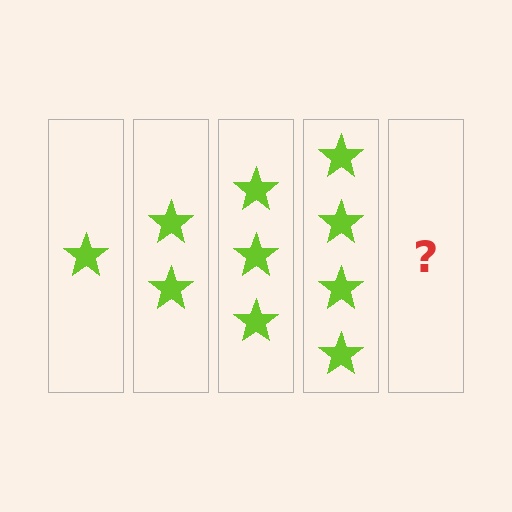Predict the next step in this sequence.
The next step is 5 stars.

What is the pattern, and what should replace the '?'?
The pattern is that each step adds one more star. The '?' should be 5 stars.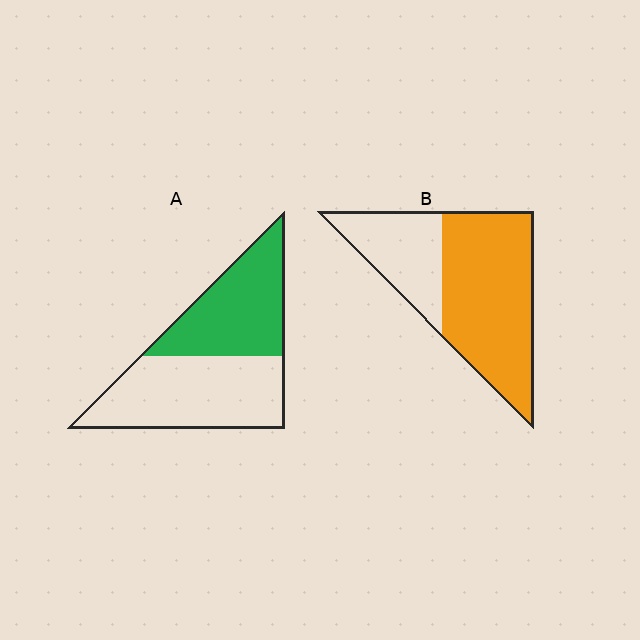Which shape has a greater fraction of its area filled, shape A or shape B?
Shape B.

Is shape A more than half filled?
No.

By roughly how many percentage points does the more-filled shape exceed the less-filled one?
By roughly 20 percentage points (B over A).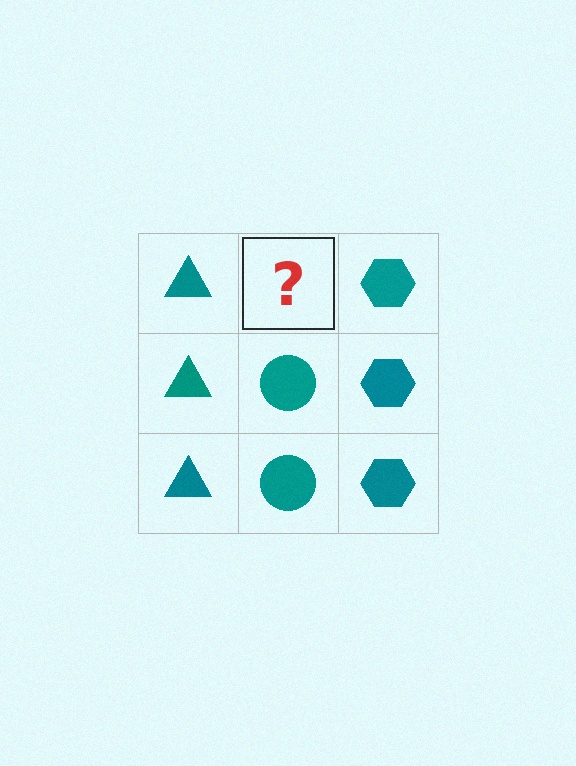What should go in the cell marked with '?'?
The missing cell should contain a teal circle.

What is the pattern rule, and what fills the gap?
The rule is that each column has a consistent shape. The gap should be filled with a teal circle.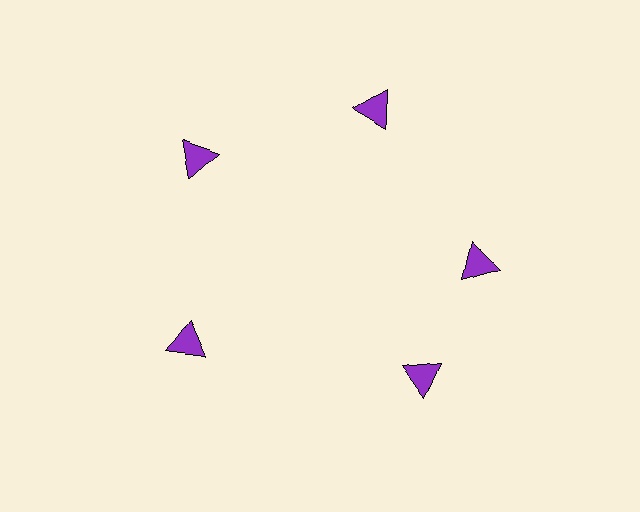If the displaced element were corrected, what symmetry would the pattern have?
It would have 5-fold rotational symmetry — the pattern would map onto itself every 72 degrees.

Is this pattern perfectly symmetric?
No. The 5 purple triangles are arranged in a ring, but one element near the 5 o'clock position is rotated out of alignment along the ring, breaking the 5-fold rotational symmetry.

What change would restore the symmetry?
The symmetry would be restored by rotating it back into even spacing with its neighbors so that all 5 triangles sit at equal angles and equal distance from the center.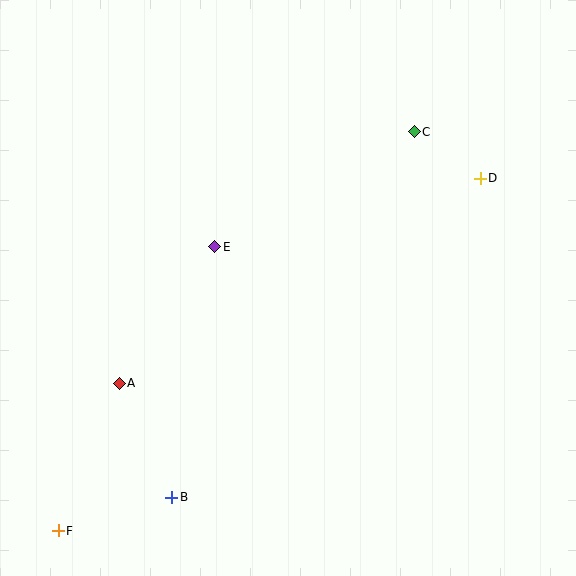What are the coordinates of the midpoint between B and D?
The midpoint between B and D is at (326, 338).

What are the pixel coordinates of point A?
Point A is at (119, 383).